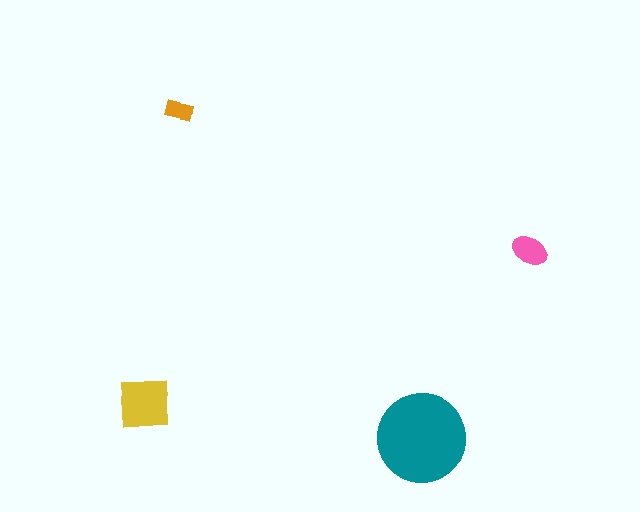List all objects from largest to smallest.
The teal circle, the yellow square, the pink ellipse, the orange rectangle.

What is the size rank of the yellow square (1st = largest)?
2nd.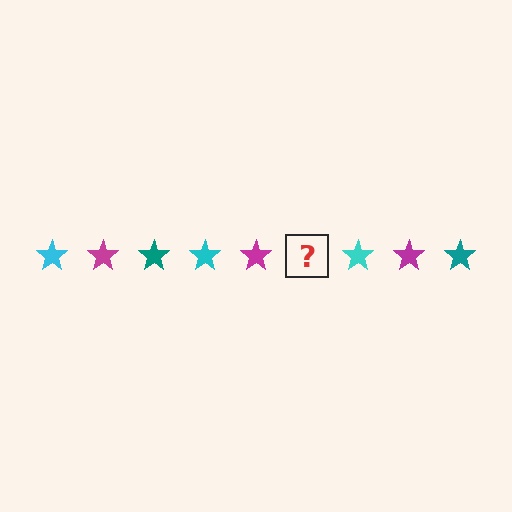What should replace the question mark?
The question mark should be replaced with a teal star.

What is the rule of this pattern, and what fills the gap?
The rule is that the pattern cycles through cyan, magenta, teal stars. The gap should be filled with a teal star.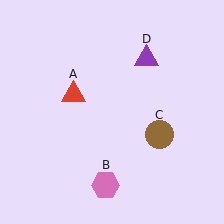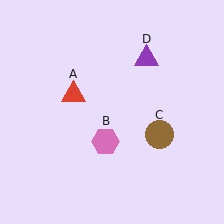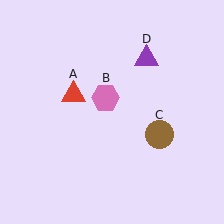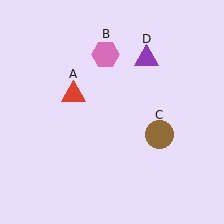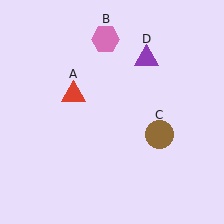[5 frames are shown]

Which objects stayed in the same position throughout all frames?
Red triangle (object A) and brown circle (object C) and purple triangle (object D) remained stationary.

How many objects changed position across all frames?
1 object changed position: pink hexagon (object B).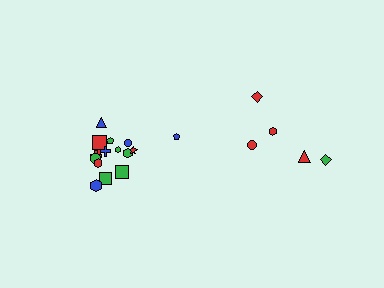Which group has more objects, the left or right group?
The left group.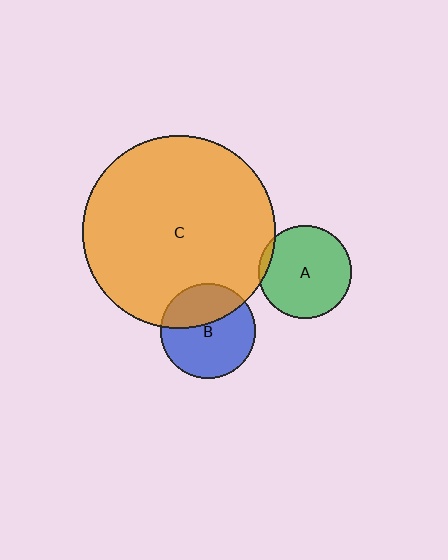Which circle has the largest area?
Circle C (orange).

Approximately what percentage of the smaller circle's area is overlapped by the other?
Approximately 5%.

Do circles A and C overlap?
Yes.